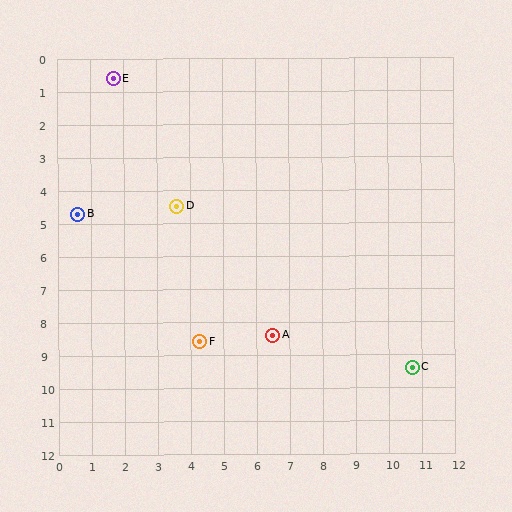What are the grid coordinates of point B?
Point B is at approximately (0.6, 4.7).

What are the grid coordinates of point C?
Point C is at approximately (10.7, 9.4).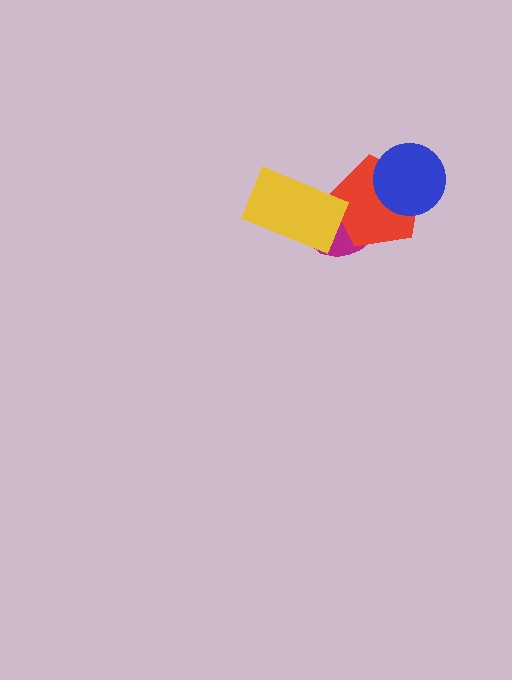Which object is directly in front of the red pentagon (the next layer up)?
The blue circle is directly in front of the red pentagon.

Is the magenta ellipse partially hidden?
Yes, it is partially covered by another shape.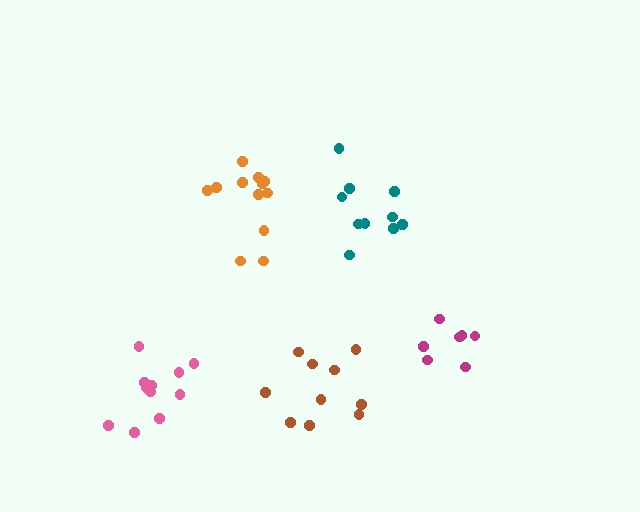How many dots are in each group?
Group 1: 10 dots, Group 2: 11 dots, Group 3: 7 dots, Group 4: 12 dots, Group 5: 10 dots (50 total).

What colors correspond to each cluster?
The clusters are colored: teal, pink, magenta, orange, brown.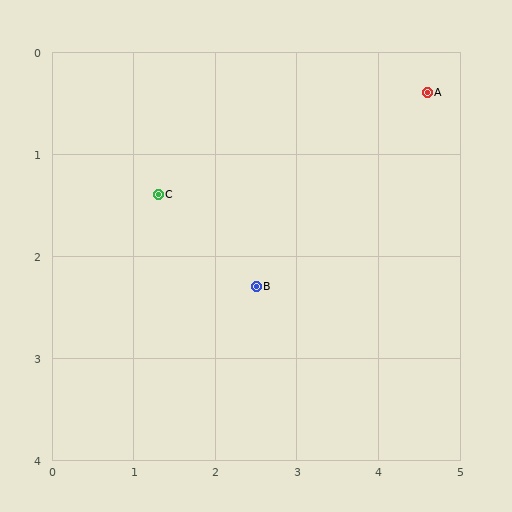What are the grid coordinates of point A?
Point A is at approximately (4.6, 0.4).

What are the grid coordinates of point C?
Point C is at approximately (1.3, 1.4).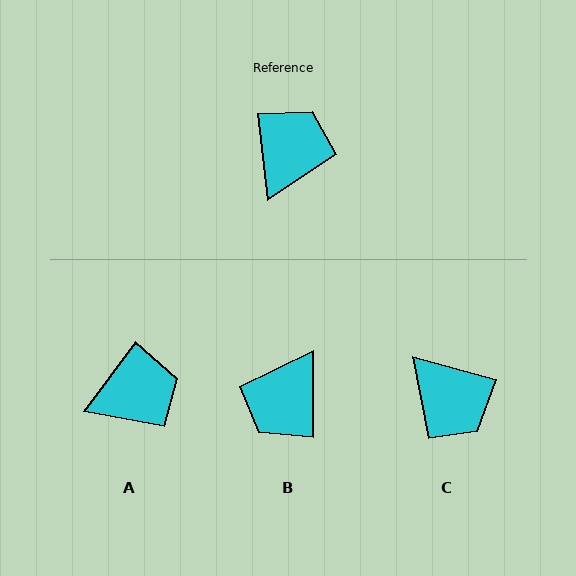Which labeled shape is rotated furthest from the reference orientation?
B, about 173 degrees away.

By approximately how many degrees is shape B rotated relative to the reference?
Approximately 173 degrees counter-clockwise.